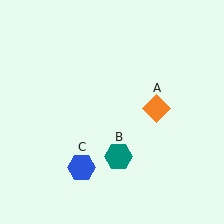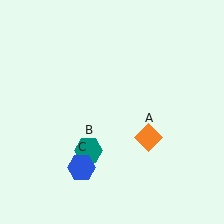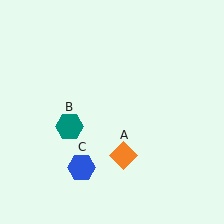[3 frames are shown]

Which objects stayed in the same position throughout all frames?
Blue hexagon (object C) remained stationary.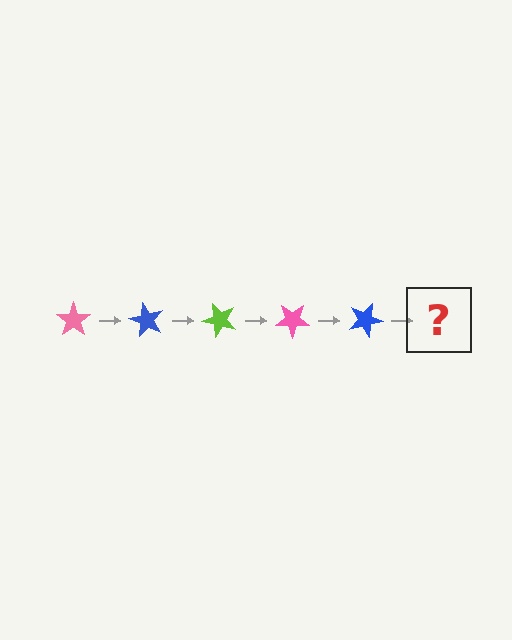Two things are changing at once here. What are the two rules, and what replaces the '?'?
The two rules are that it rotates 60 degrees each step and the color cycles through pink, blue, and lime. The '?' should be a lime star, rotated 300 degrees from the start.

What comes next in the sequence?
The next element should be a lime star, rotated 300 degrees from the start.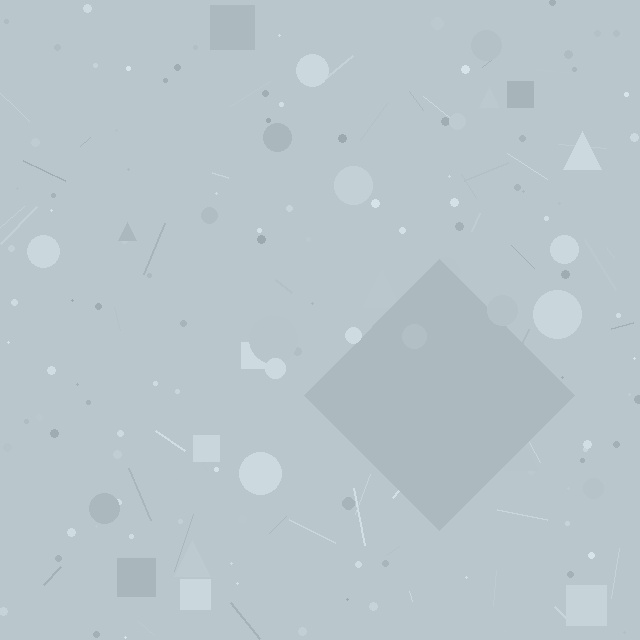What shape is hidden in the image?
A diamond is hidden in the image.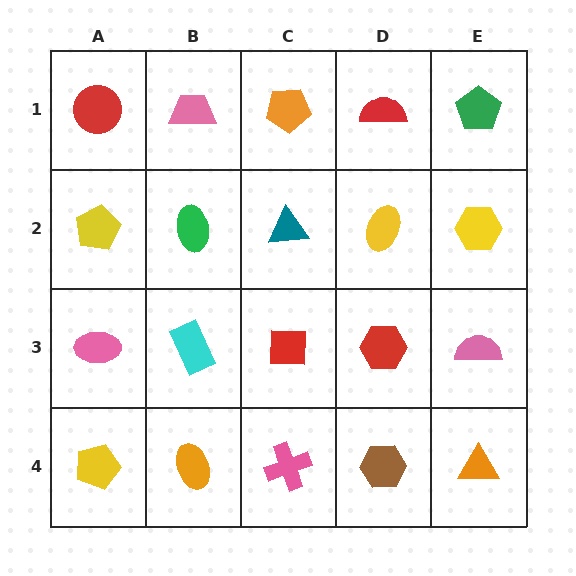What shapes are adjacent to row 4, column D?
A red hexagon (row 3, column D), a pink cross (row 4, column C), an orange triangle (row 4, column E).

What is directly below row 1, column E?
A yellow hexagon.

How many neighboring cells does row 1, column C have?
3.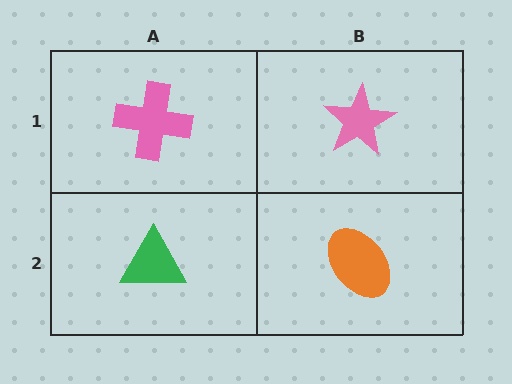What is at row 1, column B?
A pink star.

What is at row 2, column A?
A green triangle.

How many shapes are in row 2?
2 shapes.